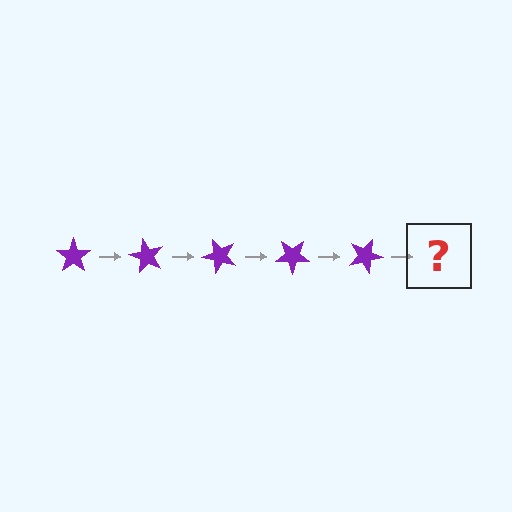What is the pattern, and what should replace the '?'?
The pattern is that the star rotates 60 degrees each step. The '?' should be a purple star rotated 300 degrees.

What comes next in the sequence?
The next element should be a purple star rotated 300 degrees.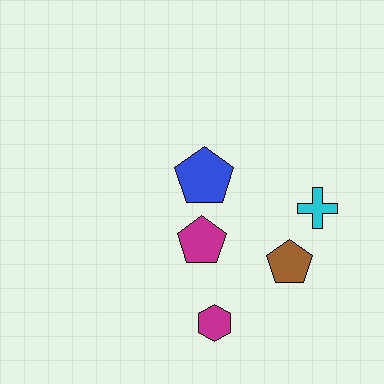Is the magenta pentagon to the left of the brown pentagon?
Yes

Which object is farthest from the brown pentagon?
The blue pentagon is farthest from the brown pentagon.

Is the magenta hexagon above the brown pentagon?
No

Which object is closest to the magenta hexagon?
The magenta pentagon is closest to the magenta hexagon.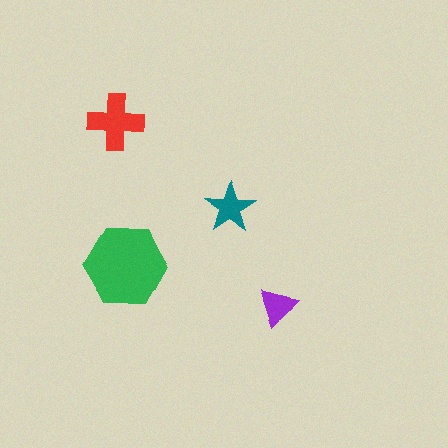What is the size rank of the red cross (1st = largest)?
2nd.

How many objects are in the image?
There are 4 objects in the image.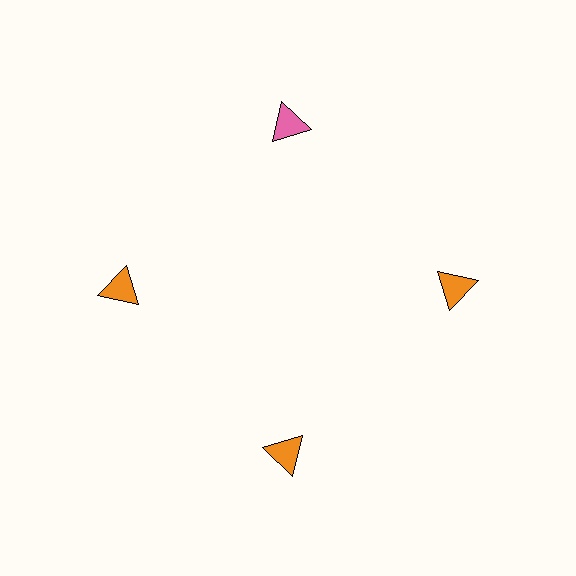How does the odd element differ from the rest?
It has a different color: pink instead of orange.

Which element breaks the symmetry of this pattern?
The pink triangle at roughly the 12 o'clock position breaks the symmetry. All other shapes are orange triangles.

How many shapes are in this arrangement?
There are 4 shapes arranged in a ring pattern.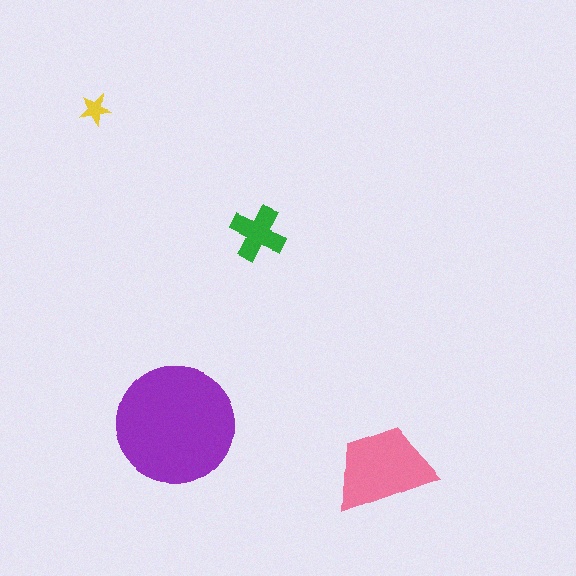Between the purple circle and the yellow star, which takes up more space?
The purple circle.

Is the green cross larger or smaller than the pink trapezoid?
Smaller.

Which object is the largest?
The purple circle.